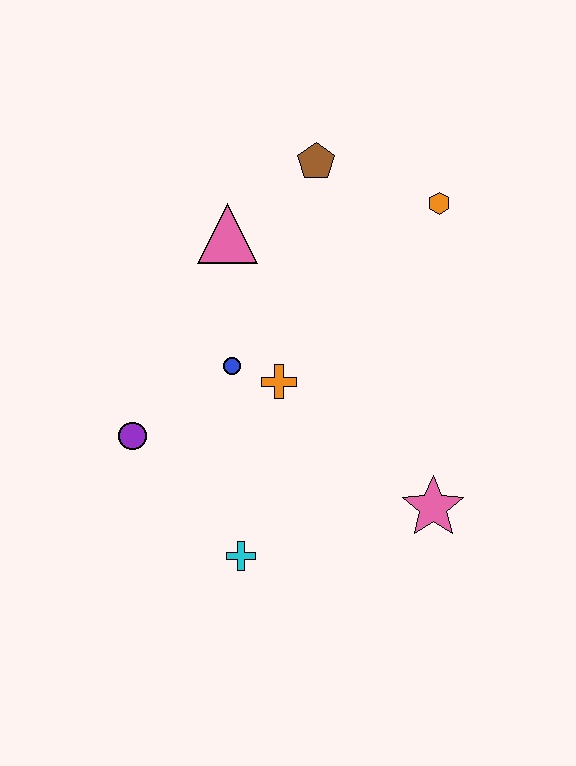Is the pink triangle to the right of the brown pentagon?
No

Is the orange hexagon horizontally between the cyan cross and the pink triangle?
No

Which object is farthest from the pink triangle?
The pink star is farthest from the pink triangle.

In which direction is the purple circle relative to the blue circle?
The purple circle is to the left of the blue circle.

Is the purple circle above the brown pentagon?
No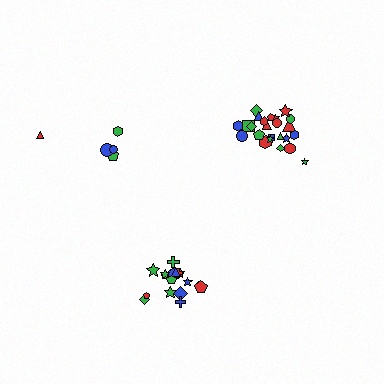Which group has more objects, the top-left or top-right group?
The top-right group.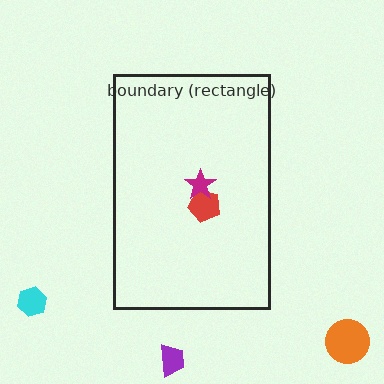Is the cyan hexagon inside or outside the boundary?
Outside.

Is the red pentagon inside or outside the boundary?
Inside.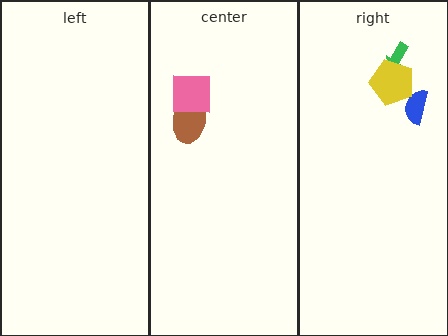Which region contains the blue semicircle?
The right region.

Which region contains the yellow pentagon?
The right region.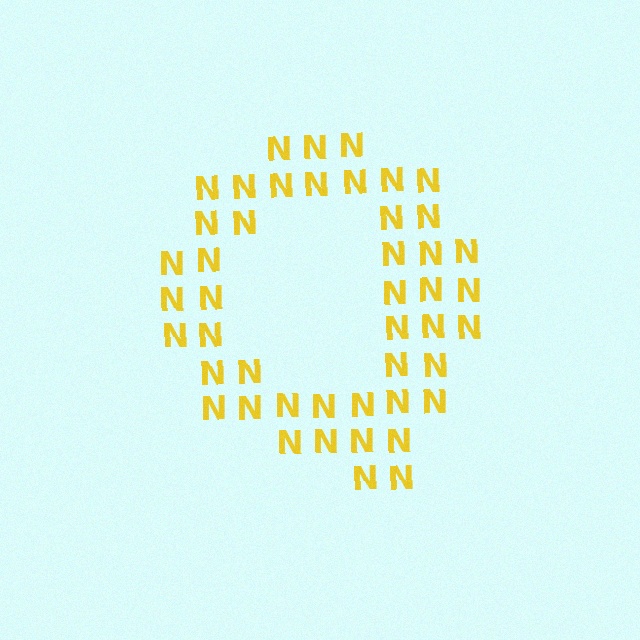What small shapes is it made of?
It is made of small letter N's.